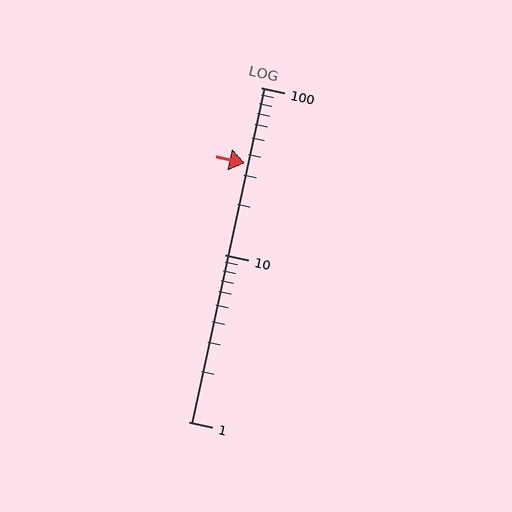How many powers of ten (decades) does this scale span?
The scale spans 2 decades, from 1 to 100.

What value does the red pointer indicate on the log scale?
The pointer indicates approximately 35.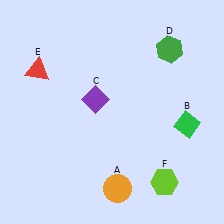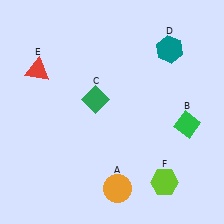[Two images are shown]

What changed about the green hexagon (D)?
In Image 1, D is green. In Image 2, it changed to teal.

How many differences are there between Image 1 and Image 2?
There are 2 differences between the two images.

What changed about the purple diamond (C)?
In Image 1, C is purple. In Image 2, it changed to green.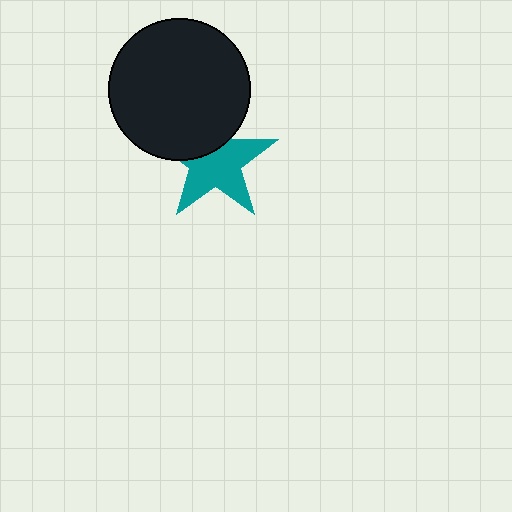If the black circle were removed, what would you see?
You would see the complete teal star.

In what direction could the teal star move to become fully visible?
The teal star could move down. That would shift it out from behind the black circle entirely.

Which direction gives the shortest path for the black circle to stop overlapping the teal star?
Moving up gives the shortest separation.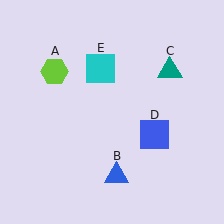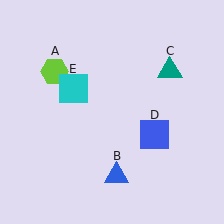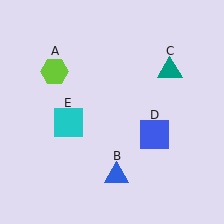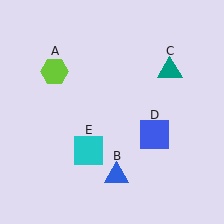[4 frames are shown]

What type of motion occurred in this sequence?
The cyan square (object E) rotated counterclockwise around the center of the scene.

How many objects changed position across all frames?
1 object changed position: cyan square (object E).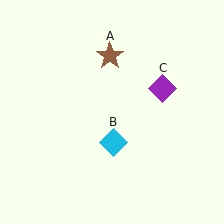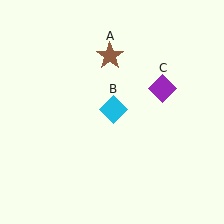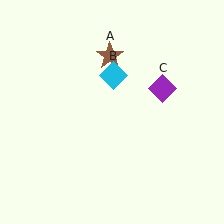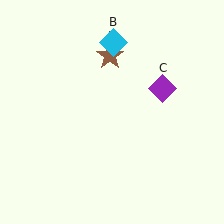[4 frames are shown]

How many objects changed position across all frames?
1 object changed position: cyan diamond (object B).